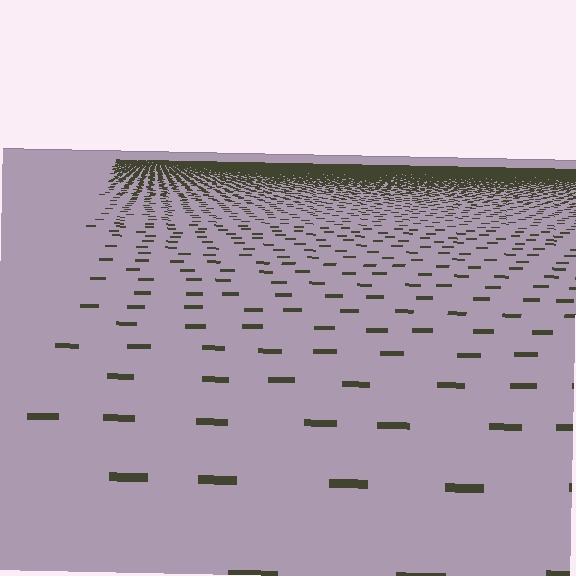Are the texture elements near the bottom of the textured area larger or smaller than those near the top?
Larger. Near the bottom, elements are closer to the viewer and appear at a bigger on-screen size.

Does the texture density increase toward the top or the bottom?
Density increases toward the top.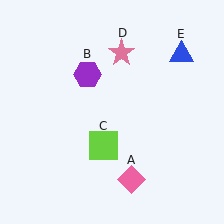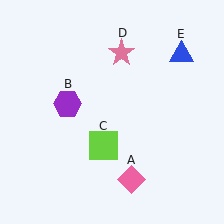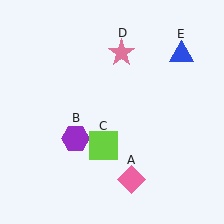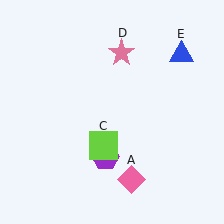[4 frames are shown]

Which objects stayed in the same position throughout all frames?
Pink diamond (object A) and lime square (object C) and pink star (object D) and blue triangle (object E) remained stationary.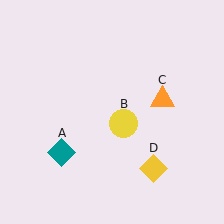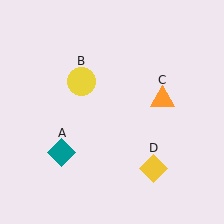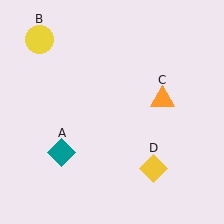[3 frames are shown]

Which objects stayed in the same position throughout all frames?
Teal diamond (object A) and orange triangle (object C) and yellow diamond (object D) remained stationary.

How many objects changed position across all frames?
1 object changed position: yellow circle (object B).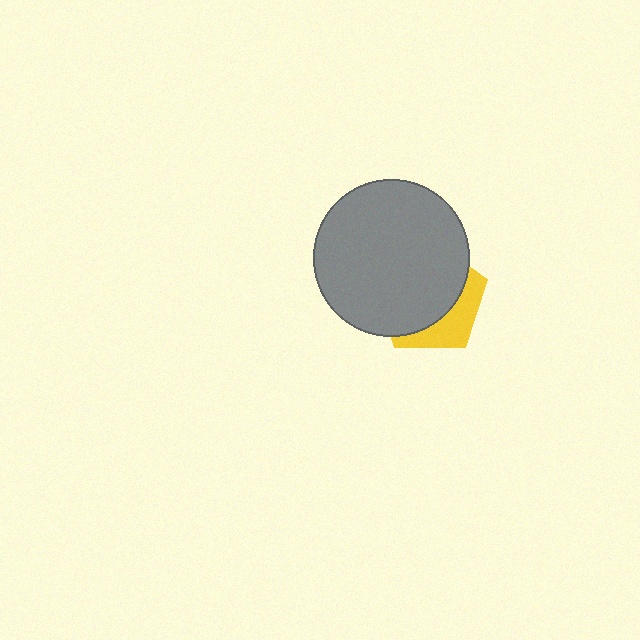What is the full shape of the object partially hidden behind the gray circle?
The partially hidden object is a yellow pentagon.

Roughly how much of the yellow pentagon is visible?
A small part of it is visible (roughly 31%).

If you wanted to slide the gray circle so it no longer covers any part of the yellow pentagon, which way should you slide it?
Slide it toward the upper-left — that is the most direct way to separate the two shapes.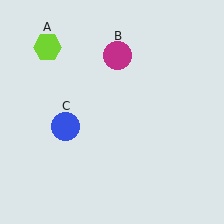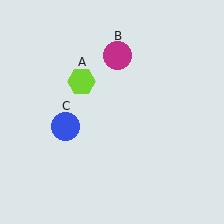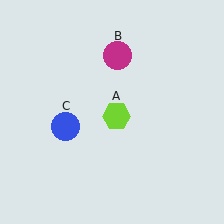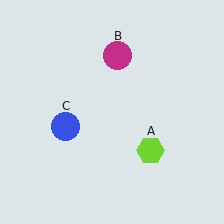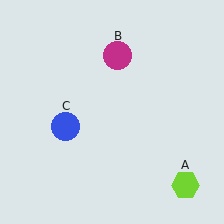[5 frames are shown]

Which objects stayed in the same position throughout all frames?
Magenta circle (object B) and blue circle (object C) remained stationary.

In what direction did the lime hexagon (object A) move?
The lime hexagon (object A) moved down and to the right.